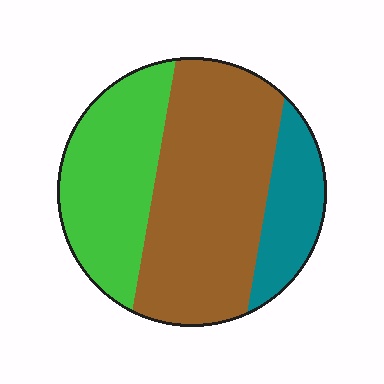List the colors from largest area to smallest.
From largest to smallest: brown, green, teal.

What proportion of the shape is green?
Green covers roughly 30% of the shape.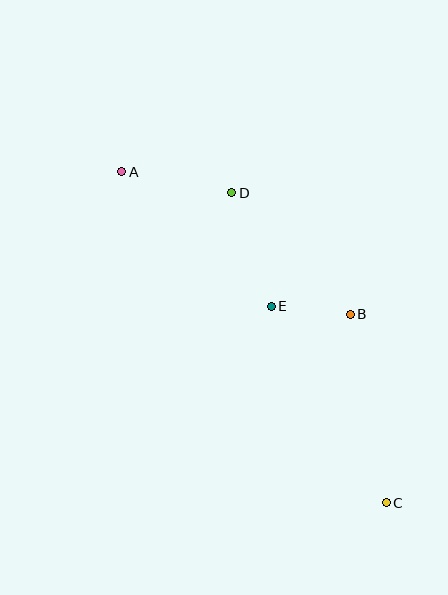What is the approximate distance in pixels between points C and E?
The distance between C and E is approximately 228 pixels.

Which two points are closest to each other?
Points B and E are closest to each other.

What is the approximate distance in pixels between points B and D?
The distance between B and D is approximately 170 pixels.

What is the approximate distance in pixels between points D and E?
The distance between D and E is approximately 120 pixels.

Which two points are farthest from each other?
Points A and C are farthest from each other.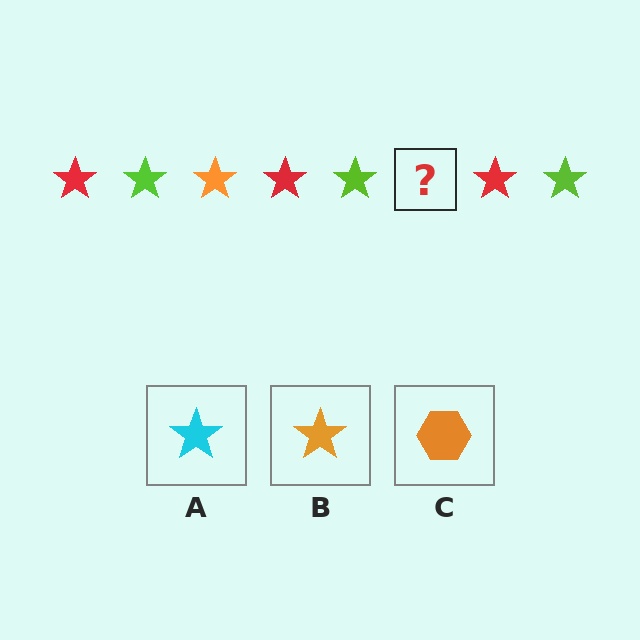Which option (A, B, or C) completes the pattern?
B.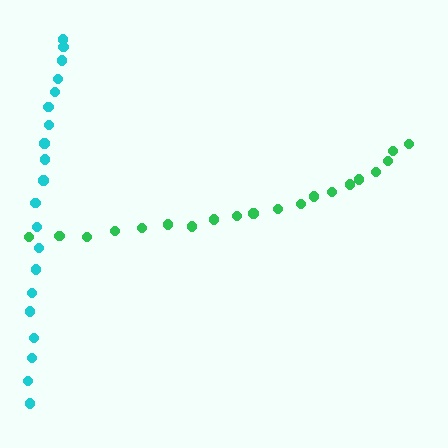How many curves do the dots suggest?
There are 2 distinct paths.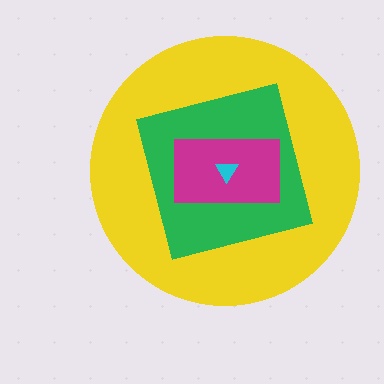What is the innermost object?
The cyan triangle.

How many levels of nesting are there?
4.